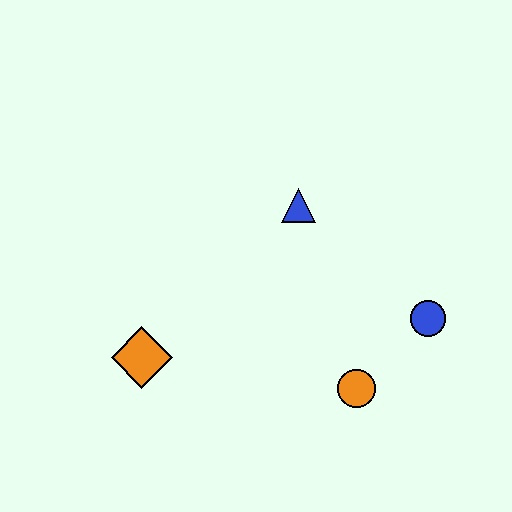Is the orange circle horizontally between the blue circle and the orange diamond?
Yes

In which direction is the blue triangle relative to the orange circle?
The blue triangle is above the orange circle.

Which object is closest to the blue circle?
The orange circle is closest to the blue circle.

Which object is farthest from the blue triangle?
The orange diamond is farthest from the blue triangle.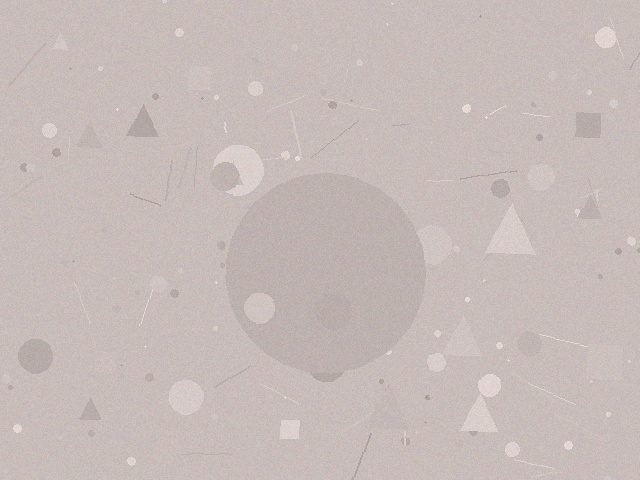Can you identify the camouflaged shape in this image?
The camouflaged shape is a circle.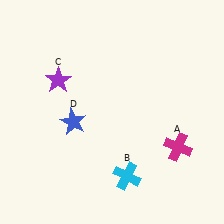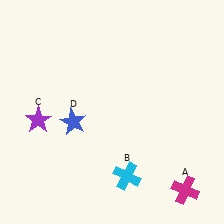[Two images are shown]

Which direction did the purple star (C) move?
The purple star (C) moved down.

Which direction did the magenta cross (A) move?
The magenta cross (A) moved down.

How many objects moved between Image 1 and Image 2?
2 objects moved between the two images.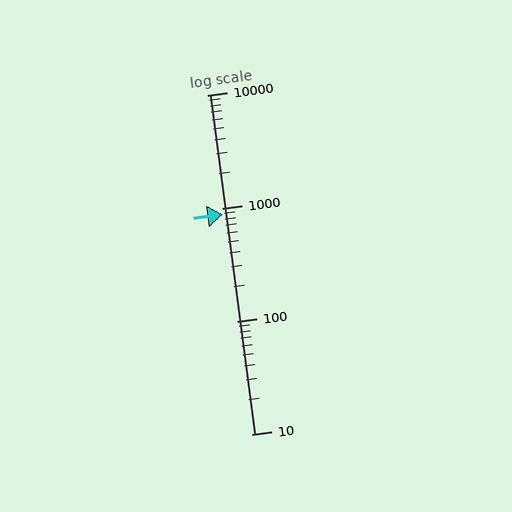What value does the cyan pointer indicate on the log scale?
The pointer indicates approximately 880.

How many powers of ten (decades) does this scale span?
The scale spans 3 decades, from 10 to 10000.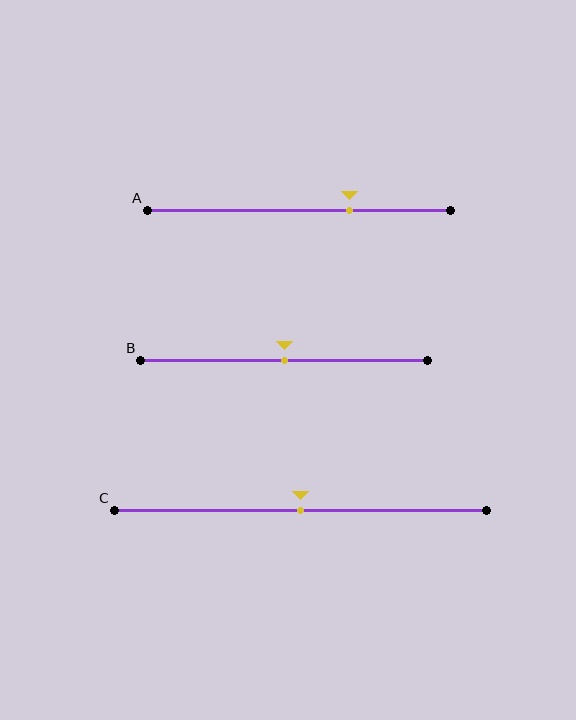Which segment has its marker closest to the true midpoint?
Segment B has its marker closest to the true midpoint.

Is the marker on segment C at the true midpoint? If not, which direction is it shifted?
Yes, the marker on segment C is at the true midpoint.